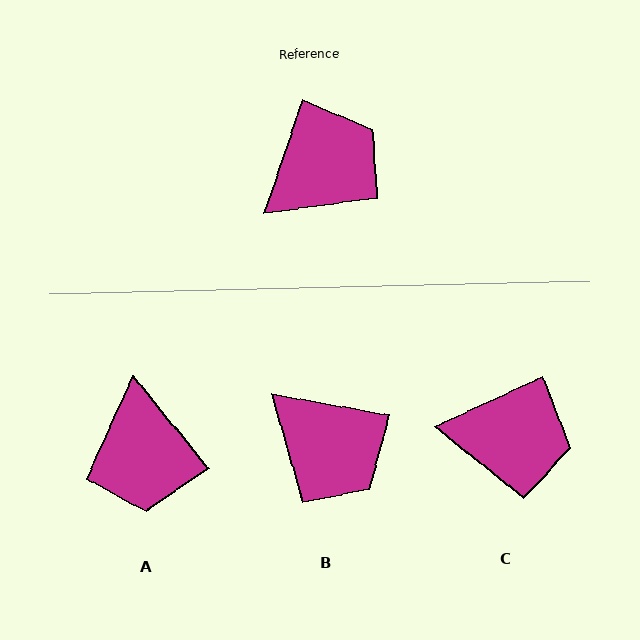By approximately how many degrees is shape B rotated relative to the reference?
Approximately 82 degrees clockwise.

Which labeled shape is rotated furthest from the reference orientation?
A, about 122 degrees away.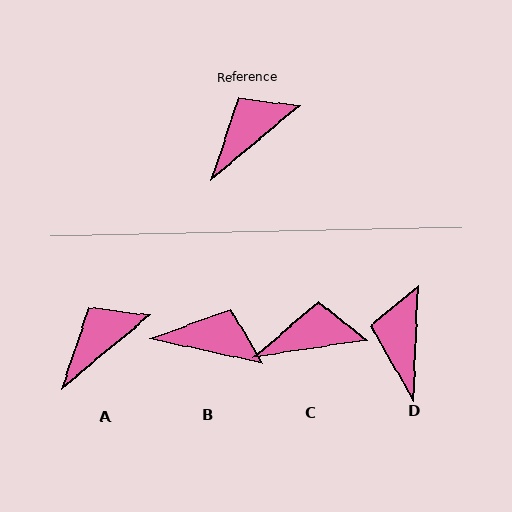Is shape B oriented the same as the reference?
No, it is off by about 52 degrees.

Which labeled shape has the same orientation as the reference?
A.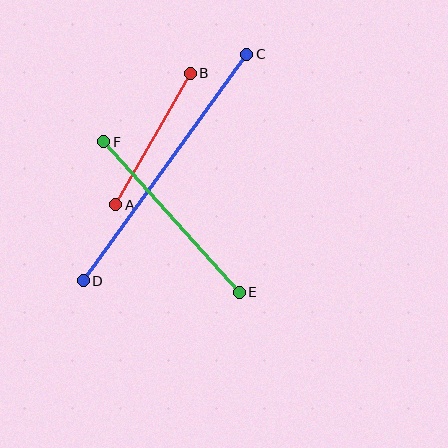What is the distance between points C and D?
The distance is approximately 279 pixels.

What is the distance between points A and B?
The distance is approximately 151 pixels.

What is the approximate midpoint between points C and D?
The midpoint is at approximately (165, 168) pixels.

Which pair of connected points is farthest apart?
Points C and D are farthest apart.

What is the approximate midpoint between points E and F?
The midpoint is at approximately (171, 217) pixels.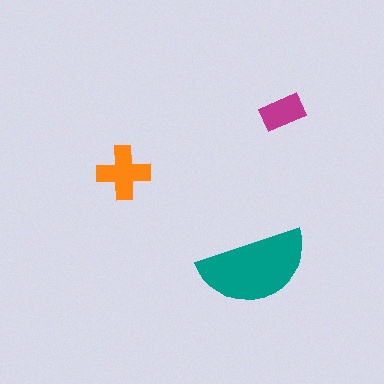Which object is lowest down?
The teal semicircle is bottommost.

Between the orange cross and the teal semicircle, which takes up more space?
The teal semicircle.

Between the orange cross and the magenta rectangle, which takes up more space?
The orange cross.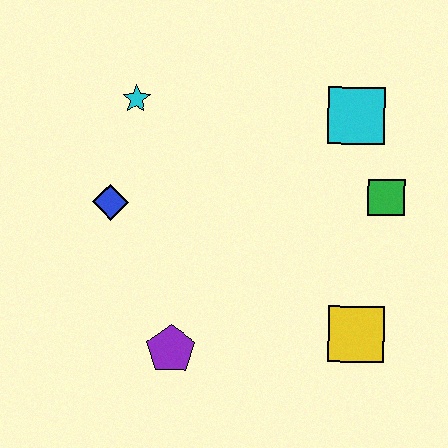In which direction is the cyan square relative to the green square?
The cyan square is above the green square.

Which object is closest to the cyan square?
The green square is closest to the cyan square.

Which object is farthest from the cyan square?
The purple pentagon is farthest from the cyan square.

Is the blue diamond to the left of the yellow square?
Yes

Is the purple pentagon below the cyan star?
Yes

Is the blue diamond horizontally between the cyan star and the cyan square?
No